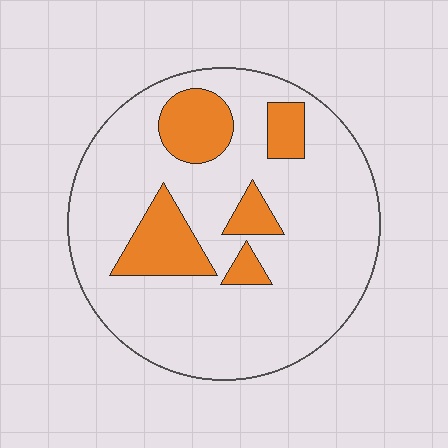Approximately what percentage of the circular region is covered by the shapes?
Approximately 20%.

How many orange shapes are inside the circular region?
5.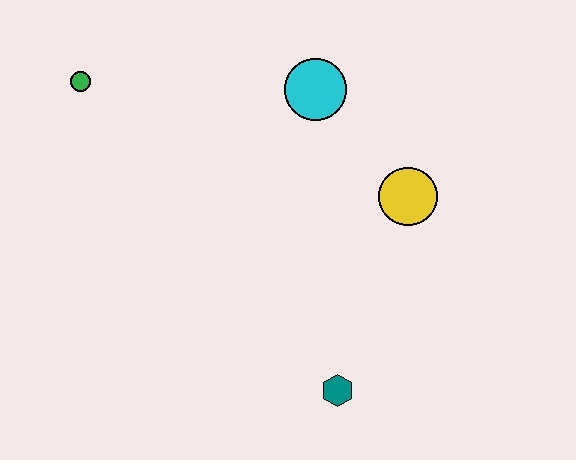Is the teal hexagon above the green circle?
No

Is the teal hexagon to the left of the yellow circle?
Yes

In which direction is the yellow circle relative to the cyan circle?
The yellow circle is below the cyan circle.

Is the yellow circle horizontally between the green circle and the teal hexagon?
No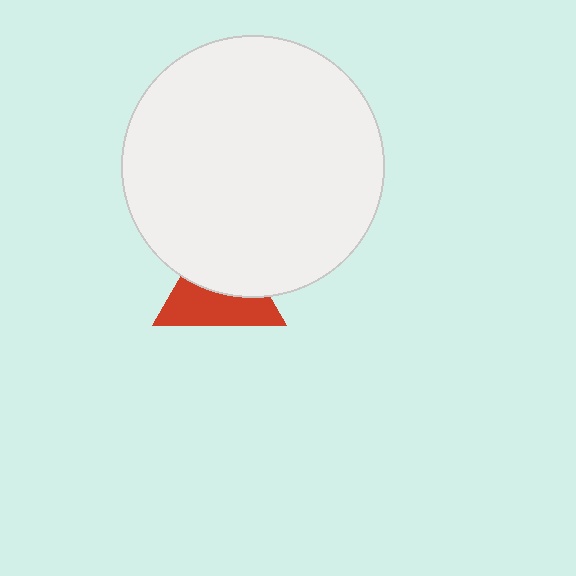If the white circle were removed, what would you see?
You would see the complete red triangle.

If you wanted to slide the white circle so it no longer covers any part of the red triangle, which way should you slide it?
Slide it up — that is the most direct way to separate the two shapes.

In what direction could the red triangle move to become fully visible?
The red triangle could move down. That would shift it out from behind the white circle entirely.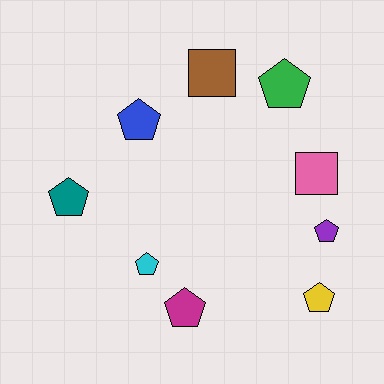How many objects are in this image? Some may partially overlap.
There are 9 objects.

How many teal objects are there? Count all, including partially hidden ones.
There is 1 teal object.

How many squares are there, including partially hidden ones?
There are 2 squares.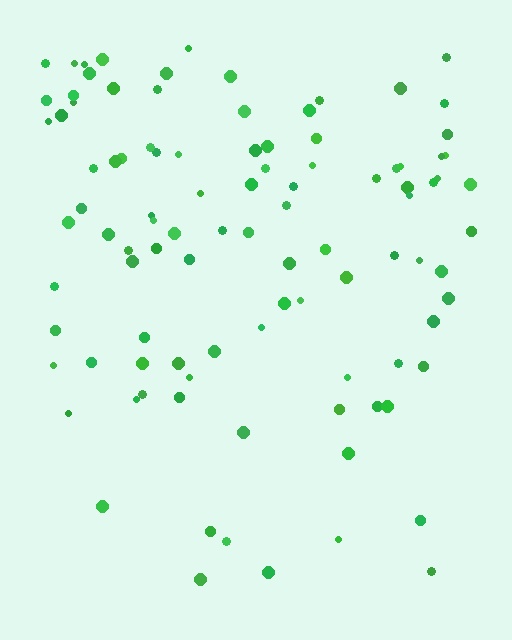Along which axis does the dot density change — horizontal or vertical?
Vertical.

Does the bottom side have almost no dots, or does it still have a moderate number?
Still a moderate number, just noticeably fewer than the top.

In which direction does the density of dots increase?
From bottom to top, with the top side densest.